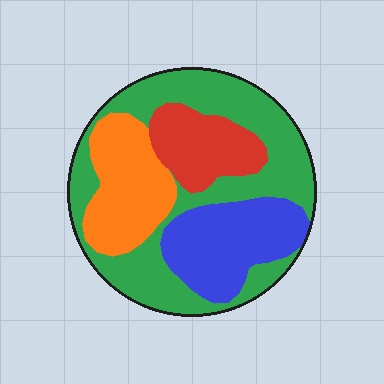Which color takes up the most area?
Green, at roughly 45%.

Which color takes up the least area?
Red, at roughly 15%.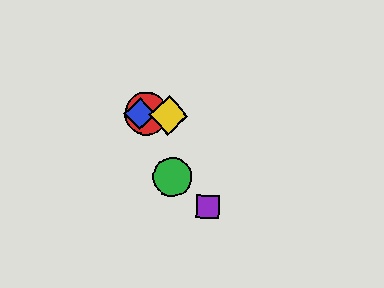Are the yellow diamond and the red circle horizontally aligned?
Yes, both are at y≈115.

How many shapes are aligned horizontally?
3 shapes (the red circle, the blue diamond, the yellow diamond) are aligned horizontally.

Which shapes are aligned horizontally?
The red circle, the blue diamond, the yellow diamond are aligned horizontally.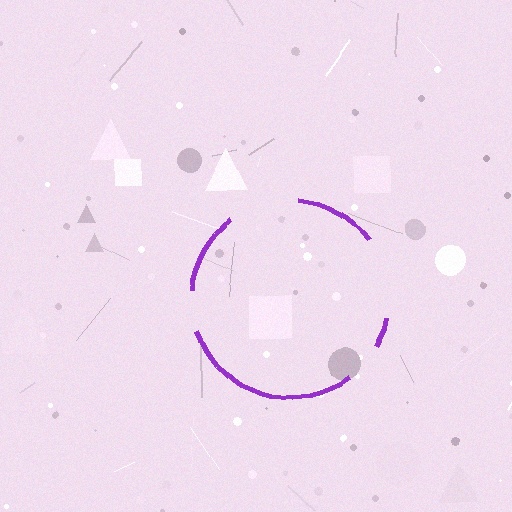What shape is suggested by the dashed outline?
The dashed outline suggests a circle.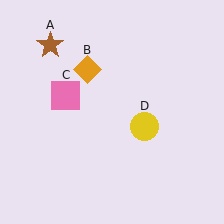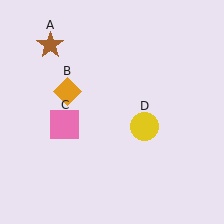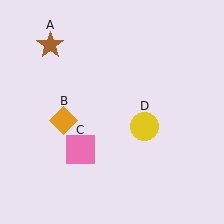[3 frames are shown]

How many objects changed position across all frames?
2 objects changed position: orange diamond (object B), pink square (object C).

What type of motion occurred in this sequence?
The orange diamond (object B), pink square (object C) rotated counterclockwise around the center of the scene.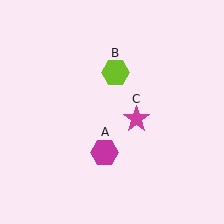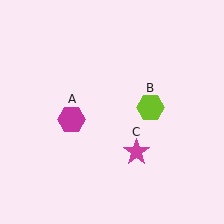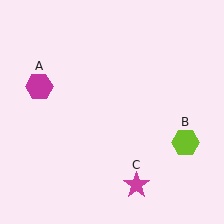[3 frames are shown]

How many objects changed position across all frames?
3 objects changed position: magenta hexagon (object A), lime hexagon (object B), magenta star (object C).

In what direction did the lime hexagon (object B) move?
The lime hexagon (object B) moved down and to the right.